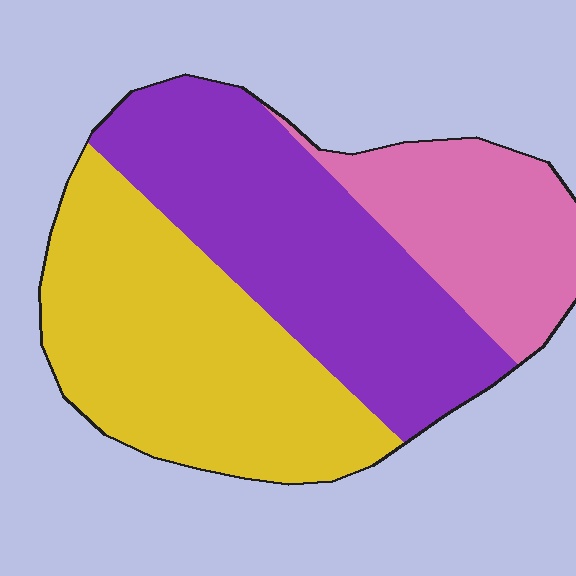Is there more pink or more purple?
Purple.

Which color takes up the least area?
Pink, at roughly 20%.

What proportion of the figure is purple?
Purple covers 39% of the figure.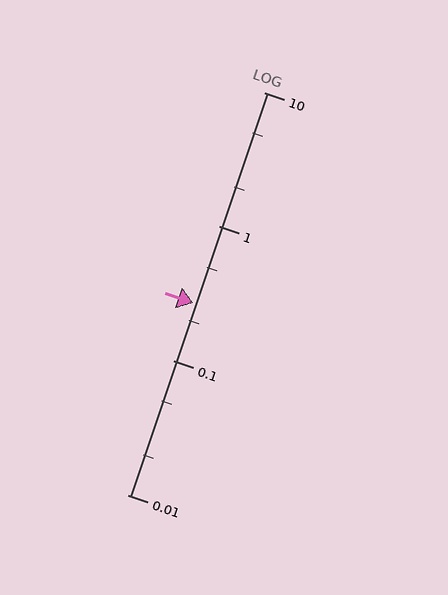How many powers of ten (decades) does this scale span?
The scale spans 3 decades, from 0.01 to 10.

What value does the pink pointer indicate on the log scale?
The pointer indicates approximately 0.27.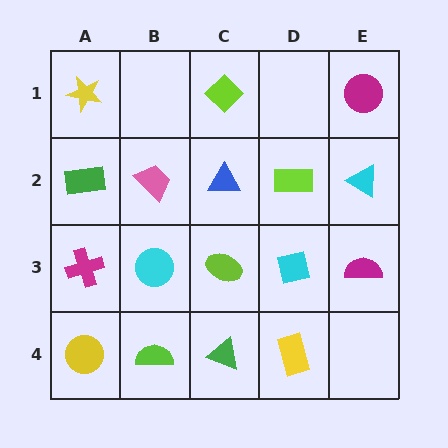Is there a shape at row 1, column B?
No, that cell is empty.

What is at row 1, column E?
A magenta circle.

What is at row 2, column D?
A lime rectangle.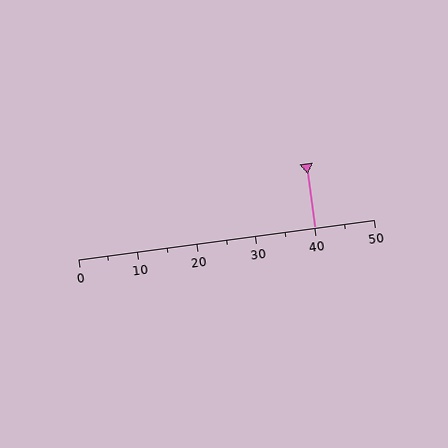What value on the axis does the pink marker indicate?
The marker indicates approximately 40.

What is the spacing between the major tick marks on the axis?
The major ticks are spaced 10 apart.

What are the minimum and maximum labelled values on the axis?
The axis runs from 0 to 50.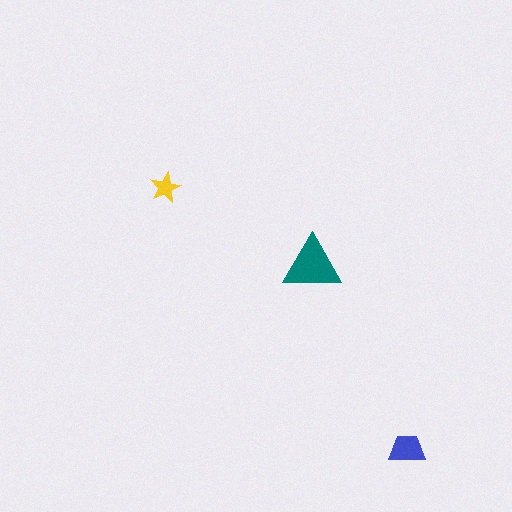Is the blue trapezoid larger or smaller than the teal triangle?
Smaller.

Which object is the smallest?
The yellow star.